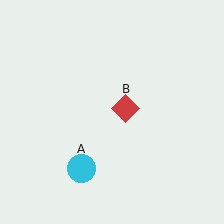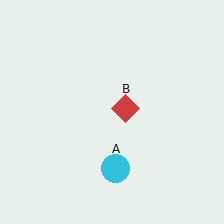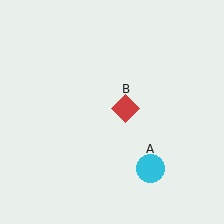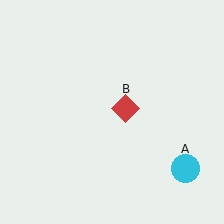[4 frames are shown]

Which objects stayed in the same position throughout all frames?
Red diamond (object B) remained stationary.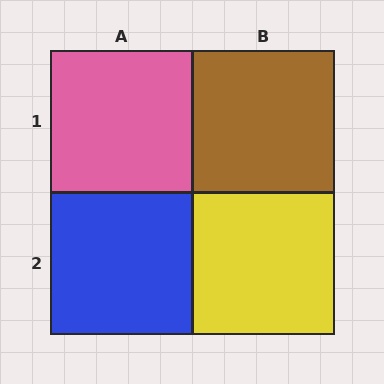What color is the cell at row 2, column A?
Blue.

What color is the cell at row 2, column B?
Yellow.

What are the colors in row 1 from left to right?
Pink, brown.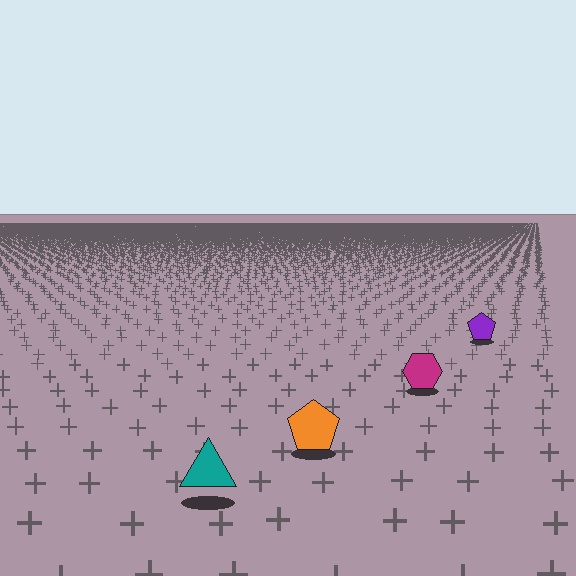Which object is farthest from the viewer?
The purple pentagon is farthest from the viewer. It appears smaller and the ground texture around it is denser.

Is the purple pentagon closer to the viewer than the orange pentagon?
No. The orange pentagon is closer — you can tell from the texture gradient: the ground texture is coarser near it.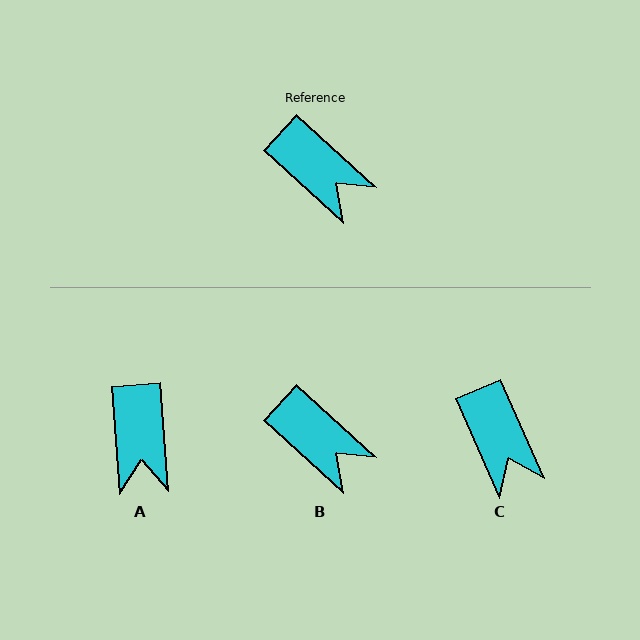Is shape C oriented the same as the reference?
No, it is off by about 24 degrees.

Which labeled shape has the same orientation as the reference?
B.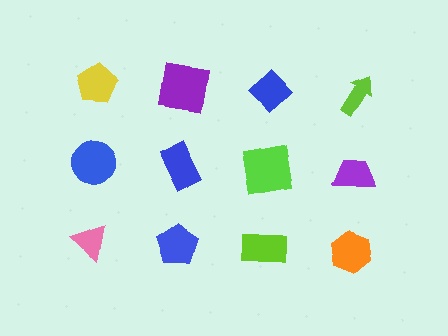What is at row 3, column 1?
A pink triangle.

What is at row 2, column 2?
A blue rectangle.